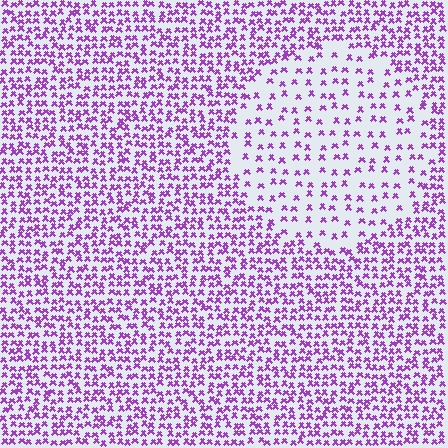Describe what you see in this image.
The image contains small purple elements arranged at two different densities. A circle-shaped region is visible where the elements are less densely packed than the surrounding area.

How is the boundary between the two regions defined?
The boundary is defined by a change in element density (approximately 2.3x ratio). All elements are the same color, size, and shape.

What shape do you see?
I see a circle.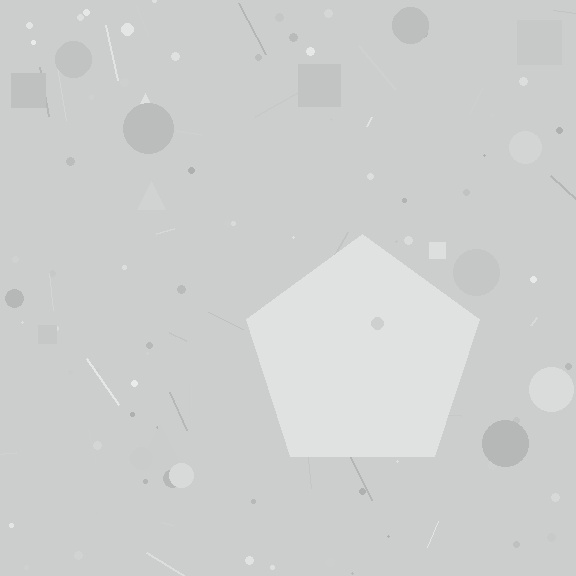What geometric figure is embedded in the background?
A pentagon is embedded in the background.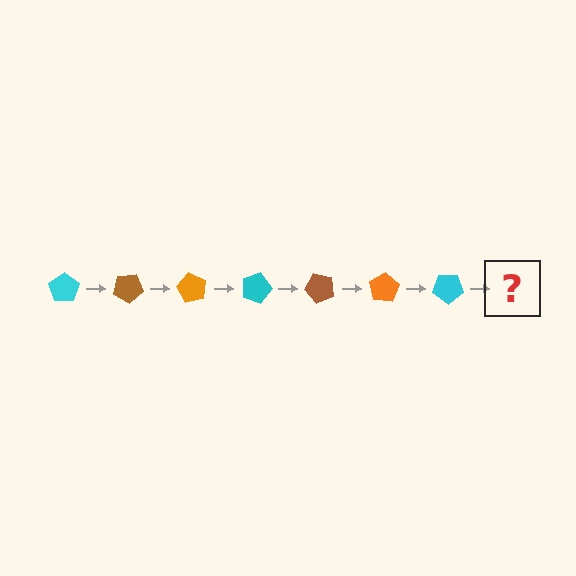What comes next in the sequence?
The next element should be a brown pentagon, rotated 210 degrees from the start.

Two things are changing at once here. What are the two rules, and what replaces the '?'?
The two rules are that it rotates 30 degrees each step and the color cycles through cyan, brown, and orange. The '?' should be a brown pentagon, rotated 210 degrees from the start.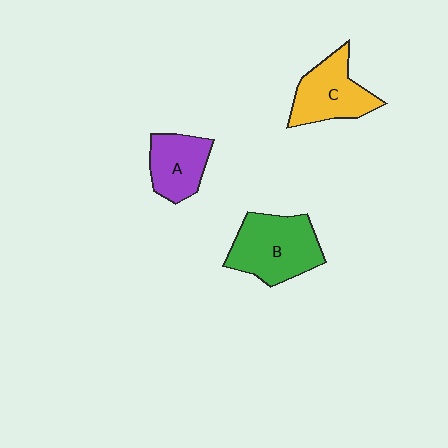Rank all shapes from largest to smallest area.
From largest to smallest: B (green), C (yellow), A (purple).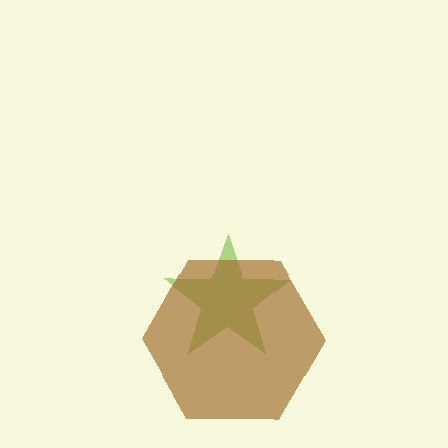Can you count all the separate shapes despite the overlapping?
Yes, there are 2 separate shapes.